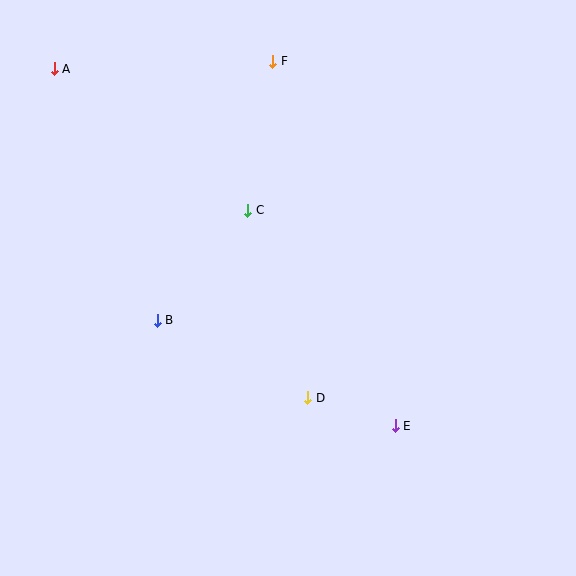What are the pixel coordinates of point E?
Point E is at (395, 426).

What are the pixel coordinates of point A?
Point A is at (54, 69).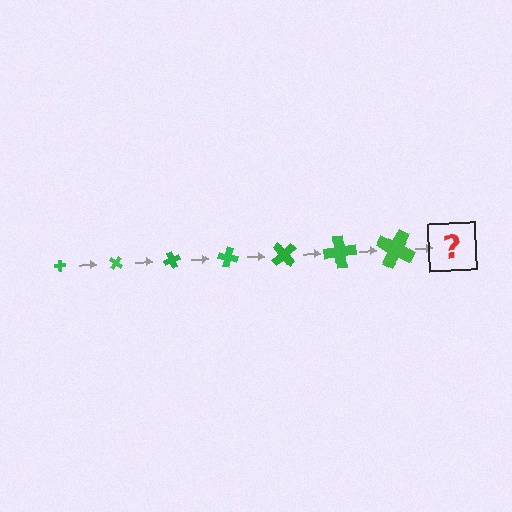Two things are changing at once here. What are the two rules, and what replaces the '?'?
The two rules are that the cross grows larger each step and it rotates 35 degrees each step. The '?' should be a cross, larger than the previous one and rotated 245 degrees from the start.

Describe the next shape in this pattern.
It should be a cross, larger than the previous one and rotated 245 degrees from the start.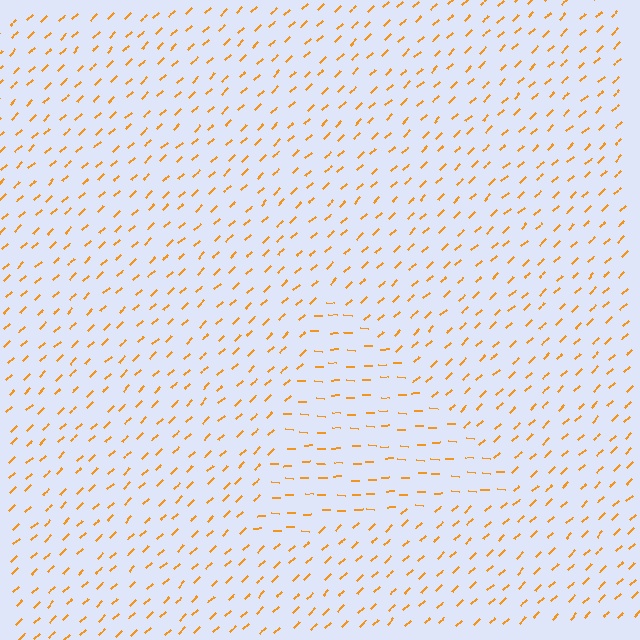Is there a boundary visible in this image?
Yes, there is a texture boundary formed by a change in line orientation.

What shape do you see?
I see a triangle.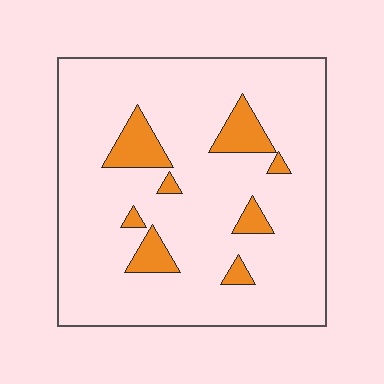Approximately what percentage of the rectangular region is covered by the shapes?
Approximately 10%.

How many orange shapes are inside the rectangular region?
8.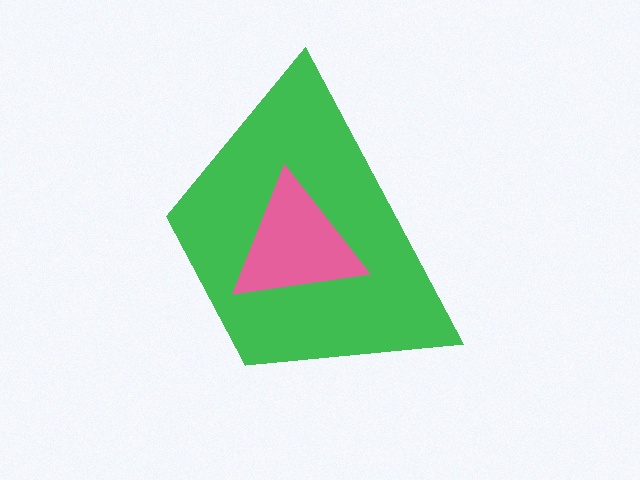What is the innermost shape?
The pink triangle.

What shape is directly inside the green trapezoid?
The pink triangle.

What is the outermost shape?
The green trapezoid.